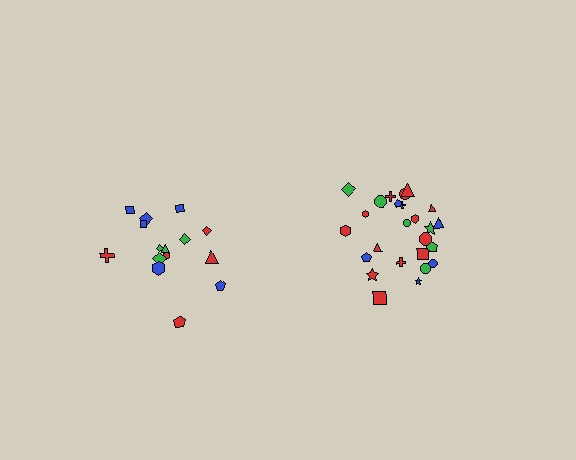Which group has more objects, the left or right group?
The right group.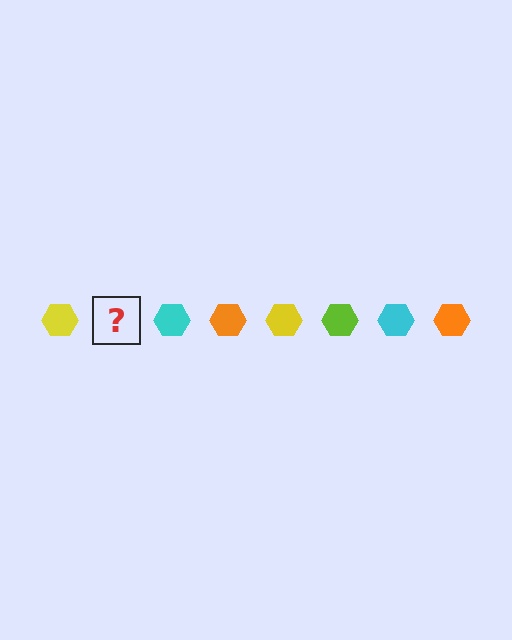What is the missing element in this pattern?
The missing element is a lime hexagon.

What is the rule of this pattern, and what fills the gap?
The rule is that the pattern cycles through yellow, lime, cyan, orange hexagons. The gap should be filled with a lime hexagon.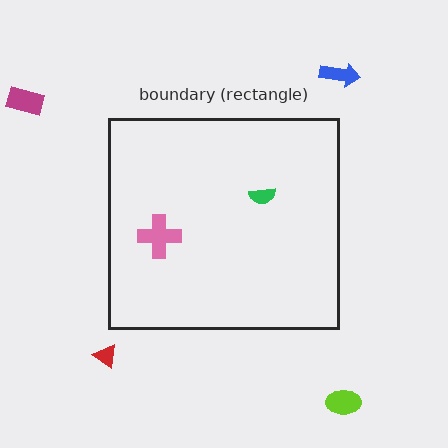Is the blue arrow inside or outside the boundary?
Outside.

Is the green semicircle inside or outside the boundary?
Inside.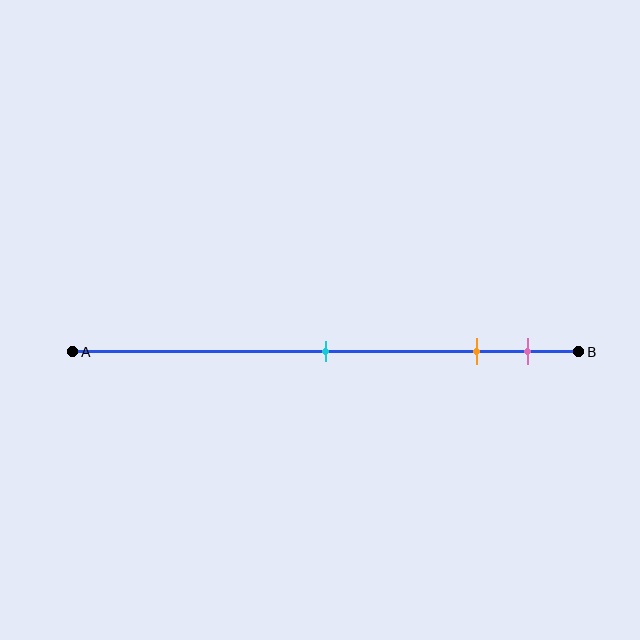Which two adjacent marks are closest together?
The orange and pink marks are the closest adjacent pair.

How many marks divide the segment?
There are 3 marks dividing the segment.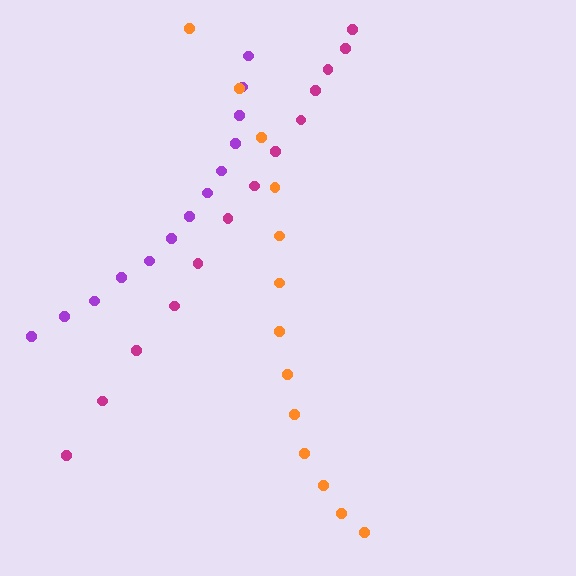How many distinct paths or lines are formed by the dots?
There are 3 distinct paths.